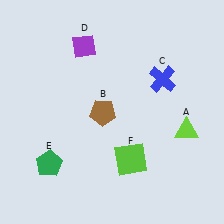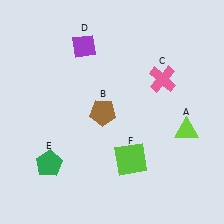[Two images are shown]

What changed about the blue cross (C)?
In Image 1, C is blue. In Image 2, it changed to pink.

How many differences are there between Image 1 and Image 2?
There is 1 difference between the two images.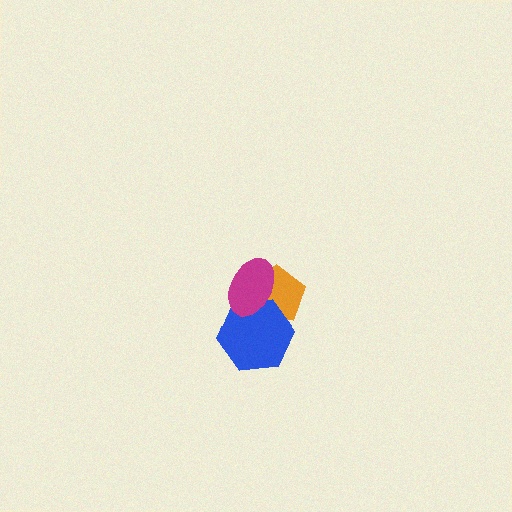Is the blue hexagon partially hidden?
Yes, it is partially covered by another shape.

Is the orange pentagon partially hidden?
Yes, it is partially covered by another shape.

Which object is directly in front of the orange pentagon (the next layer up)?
The blue hexagon is directly in front of the orange pentagon.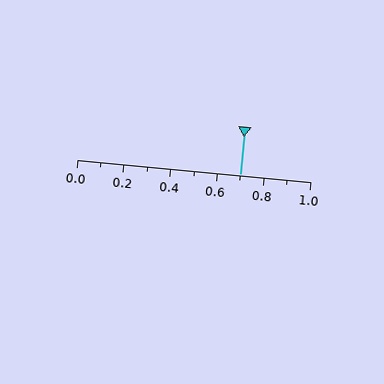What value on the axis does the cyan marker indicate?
The marker indicates approximately 0.7.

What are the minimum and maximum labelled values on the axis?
The axis runs from 0.0 to 1.0.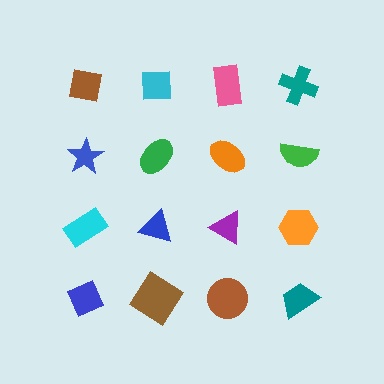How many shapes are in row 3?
4 shapes.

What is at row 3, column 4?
An orange hexagon.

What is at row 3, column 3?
A purple triangle.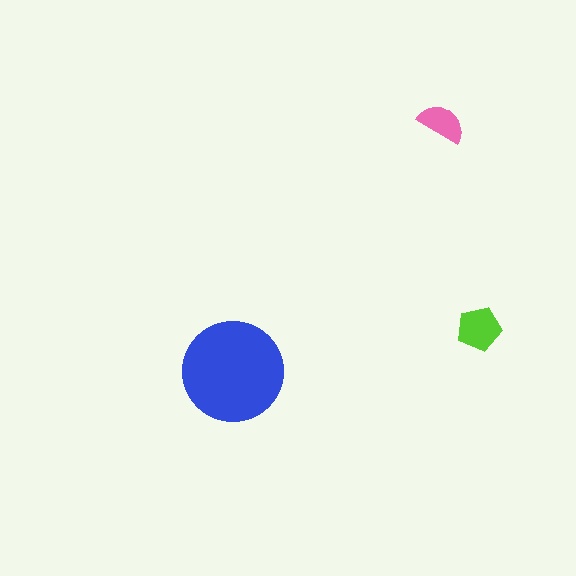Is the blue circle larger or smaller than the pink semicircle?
Larger.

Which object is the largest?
The blue circle.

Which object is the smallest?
The pink semicircle.